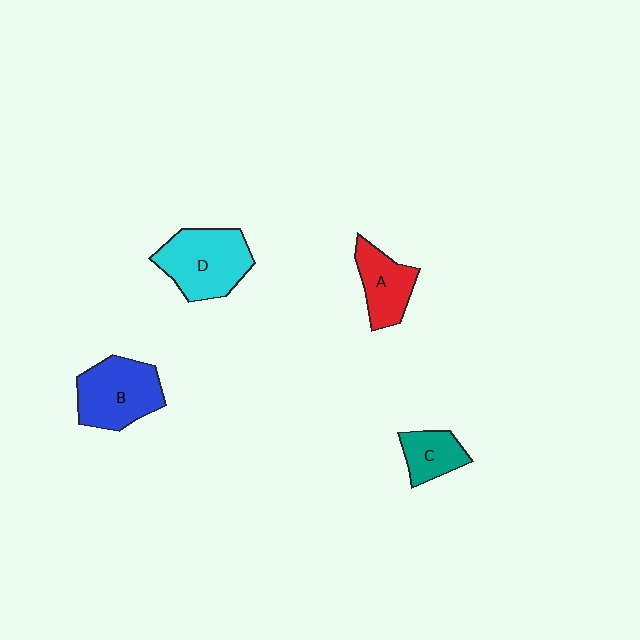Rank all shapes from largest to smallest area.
From largest to smallest: D (cyan), B (blue), A (red), C (teal).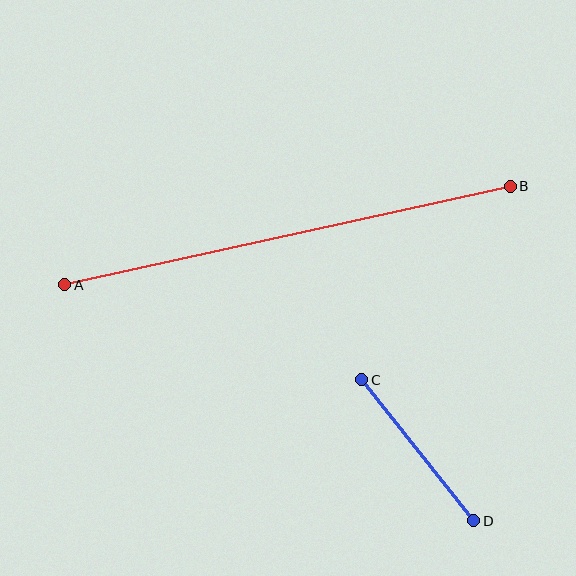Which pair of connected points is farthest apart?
Points A and B are farthest apart.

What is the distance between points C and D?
The distance is approximately 181 pixels.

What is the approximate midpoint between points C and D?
The midpoint is at approximately (418, 450) pixels.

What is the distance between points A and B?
The distance is approximately 456 pixels.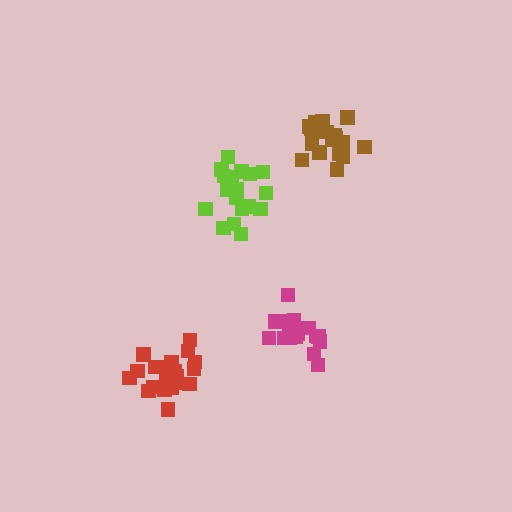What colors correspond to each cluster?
The clusters are colored: lime, red, magenta, brown.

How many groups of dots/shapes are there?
There are 4 groups.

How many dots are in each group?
Group 1: 20 dots, Group 2: 20 dots, Group 3: 18 dots, Group 4: 18 dots (76 total).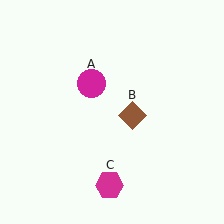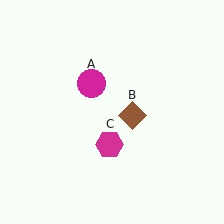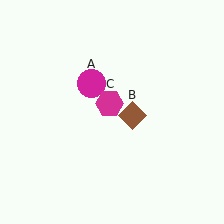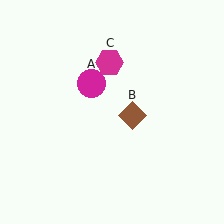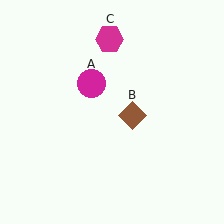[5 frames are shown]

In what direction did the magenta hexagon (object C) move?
The magenta hexagon (object C) moved up.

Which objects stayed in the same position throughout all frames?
Magenta circle (object A) and brown diamond (object B) remained stationary.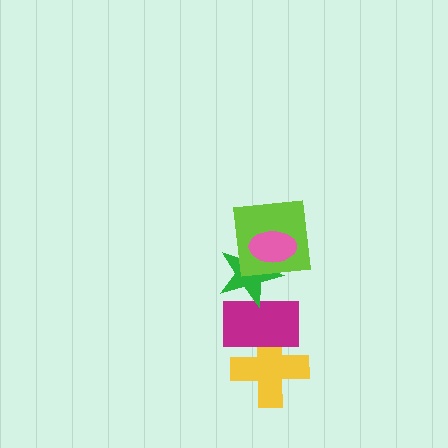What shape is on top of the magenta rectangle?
The green star is on top of the magenta rectangle.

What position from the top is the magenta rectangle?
The magenta rectangle is 4th from the top.